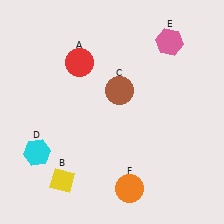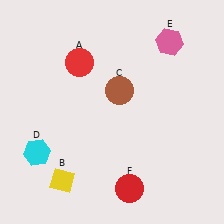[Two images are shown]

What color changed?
The circle (F) changed from orange in Image 1 to red in Image 2.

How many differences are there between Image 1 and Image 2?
There is 1 difference between the two images.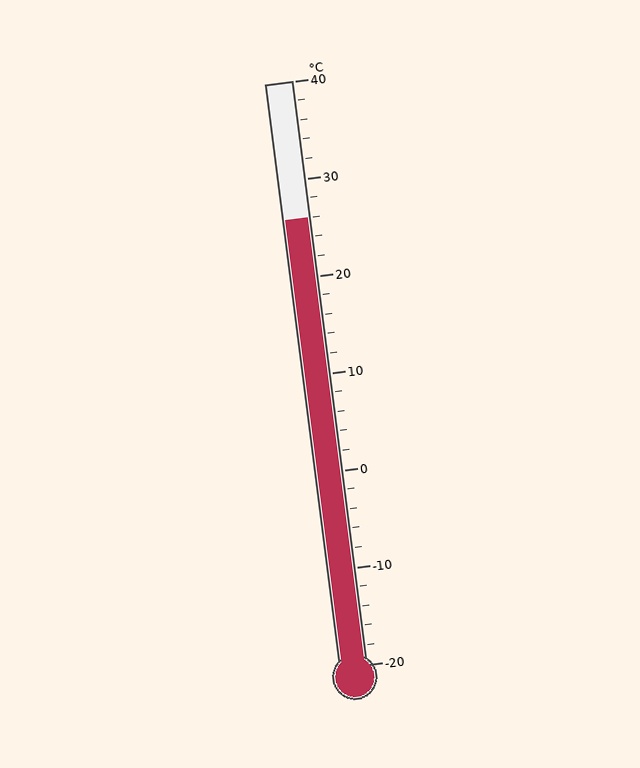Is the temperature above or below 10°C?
The temperature is above 10°C.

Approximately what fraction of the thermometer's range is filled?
The thermometer is filled to approximately 75% of its range.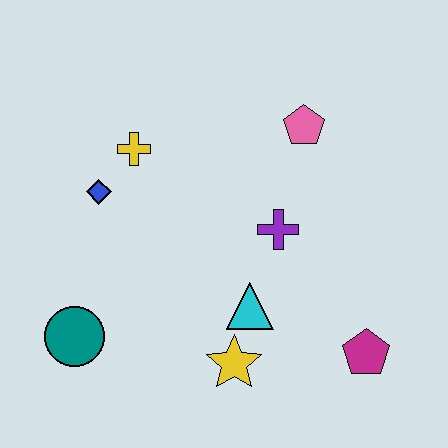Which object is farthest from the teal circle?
The pink pentagon is farthest from the teal circle.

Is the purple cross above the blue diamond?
No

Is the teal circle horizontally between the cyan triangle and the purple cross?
No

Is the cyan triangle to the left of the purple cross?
Yes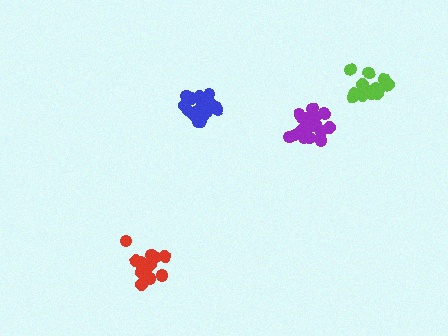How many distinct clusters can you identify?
There are 4 distinct clusters.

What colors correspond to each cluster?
The clusters are colored: purple, lime, red, blue.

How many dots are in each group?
Group 1: 19 dots, Group 2: 16 dots, Group 3: 14 dots, Group 4: 19 dots (68 total).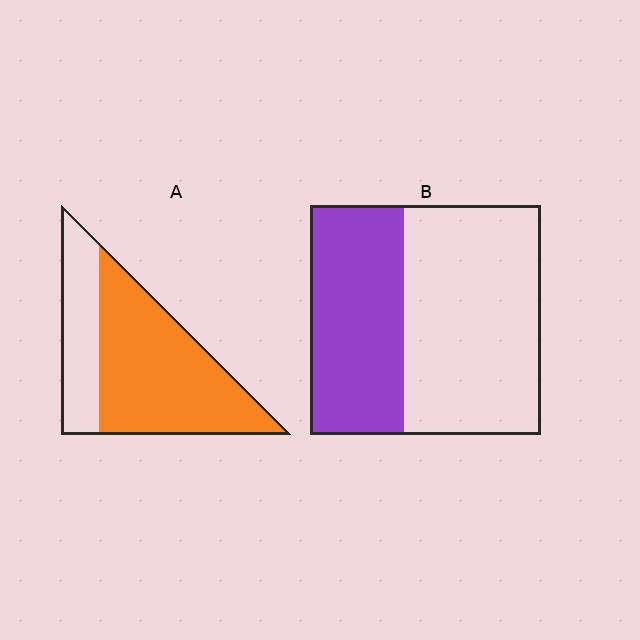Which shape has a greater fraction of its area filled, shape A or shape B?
Shape A.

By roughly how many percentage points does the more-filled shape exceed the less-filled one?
By roughly 30 percentage points (A over B).